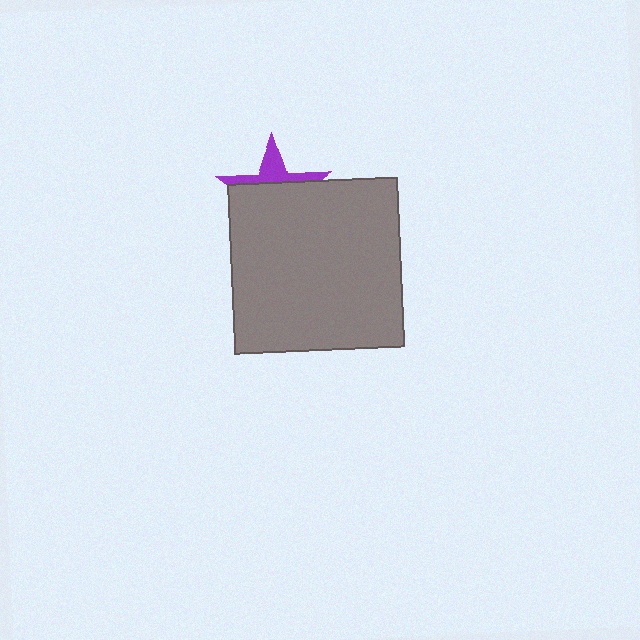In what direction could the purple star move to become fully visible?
The purple star could move up. That would shift it out from behind the gray square entirely.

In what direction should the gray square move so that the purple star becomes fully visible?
The gray square should move down. That is the shortest direction to clear the overlap and leave the purple star fully visible.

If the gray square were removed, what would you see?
You would see the complete purple star.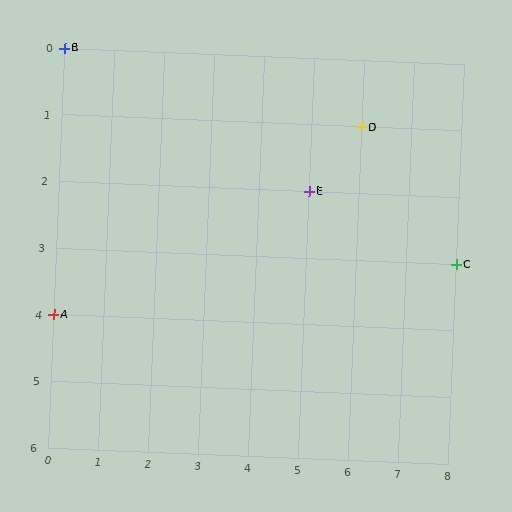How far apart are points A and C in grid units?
Points A and C are 8 columns and 1 row apart (about 8.1 grid units diagonally).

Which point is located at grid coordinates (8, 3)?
Point C is at (8, 3).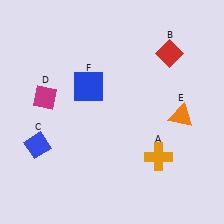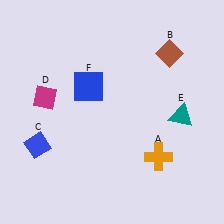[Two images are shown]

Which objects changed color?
B changed from red to brown. E changed from orange to teal.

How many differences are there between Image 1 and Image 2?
There are 2 differences between the two images.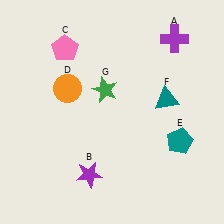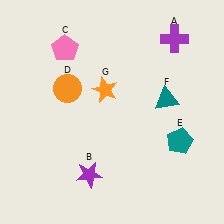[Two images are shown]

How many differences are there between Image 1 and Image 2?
There is 1 difference between the two images.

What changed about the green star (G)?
In Image 1, G is green. In Image 2, it changed to orange.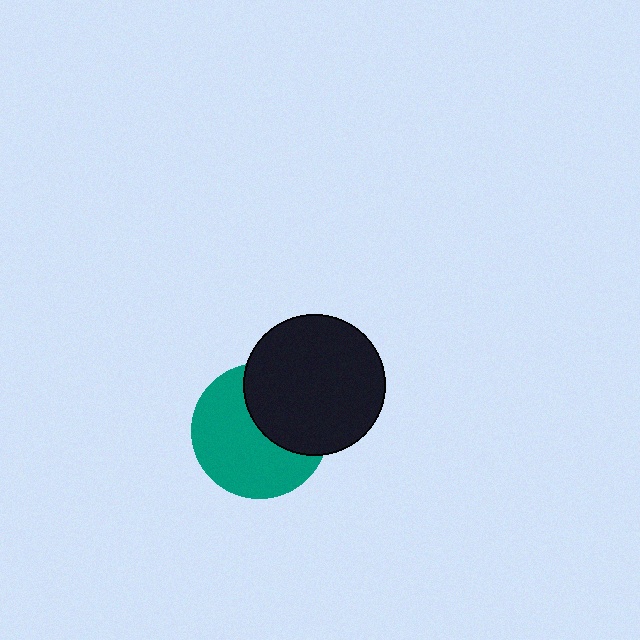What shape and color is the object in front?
The object in front is a black circle.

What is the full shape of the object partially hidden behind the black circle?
The partially hidden object is a teal circle.